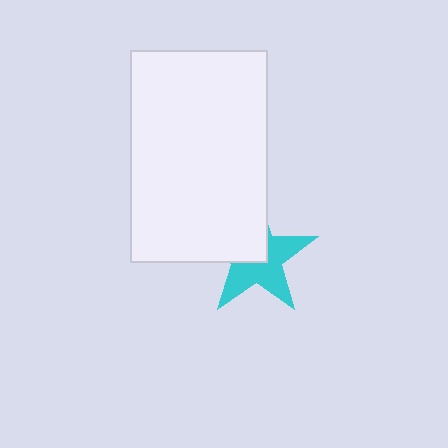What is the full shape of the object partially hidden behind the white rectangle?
The partially hidden object is a cyan star.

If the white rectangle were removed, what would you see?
You would see the complete cyan star.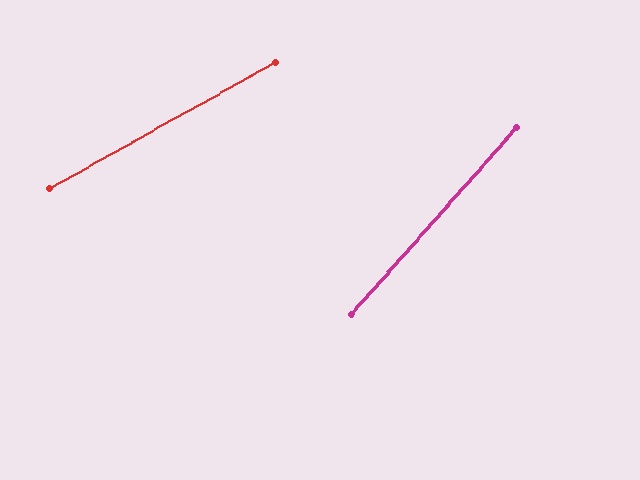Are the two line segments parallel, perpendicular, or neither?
Neither parallel nor perpendicular — they differ by about 19°.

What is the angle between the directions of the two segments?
Approximately 19 degrees.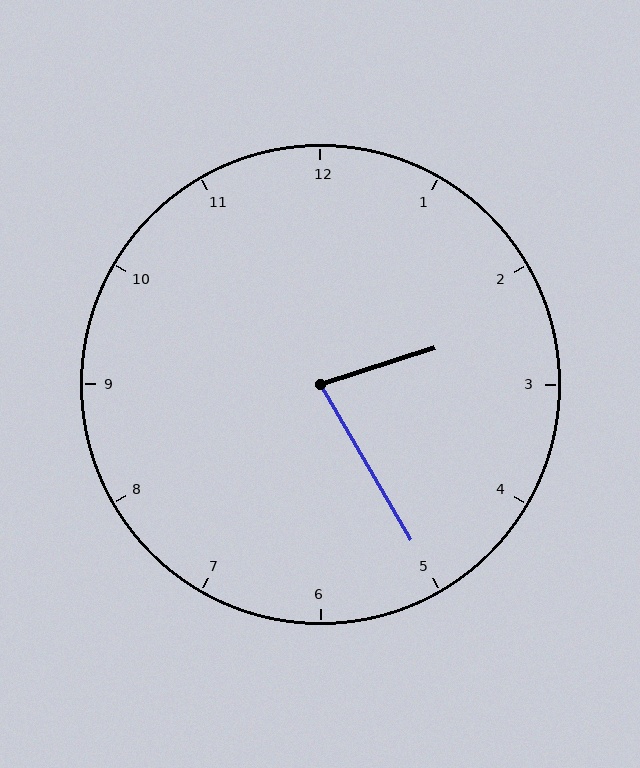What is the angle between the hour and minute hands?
Approximately 78 degrees.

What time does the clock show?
2:25.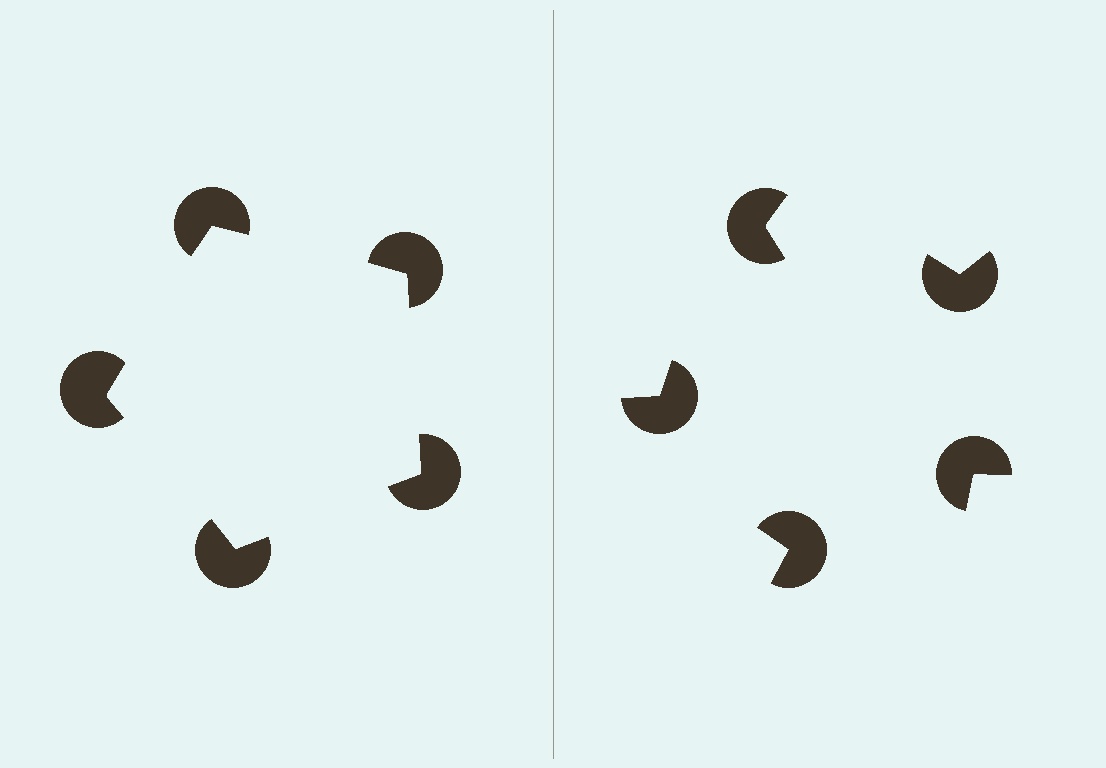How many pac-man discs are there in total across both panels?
10 — 5 on each side.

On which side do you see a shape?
An illusory pentagon appears on the left side. On the right side the wedge cuts are rotated, so no coherent shape forms.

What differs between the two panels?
The pac-man discs are positioned identically on both sides; only the wedge orientations differ. On the left they align to a pentagon; on the right they are misaligned.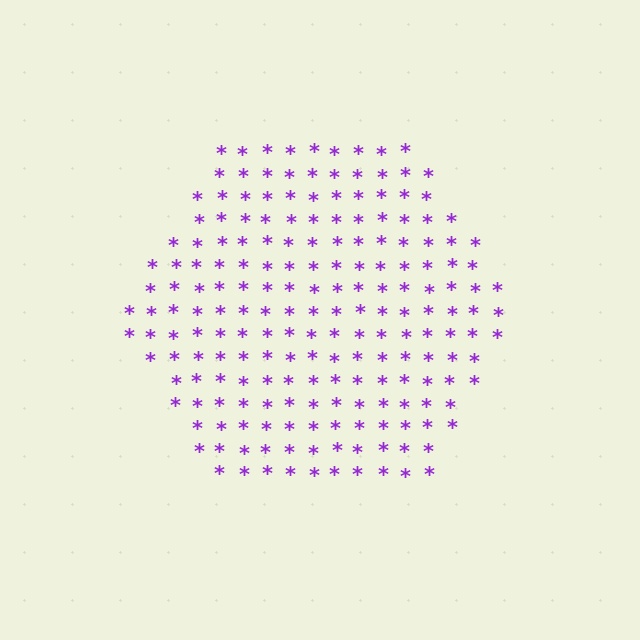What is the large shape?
The large shape is a hexagon.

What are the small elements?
The small elements are asterisks.